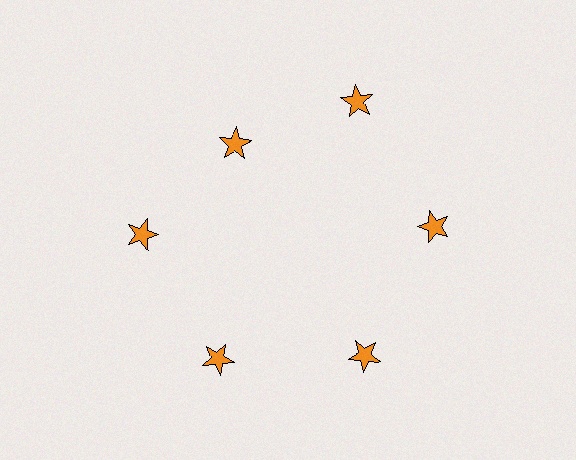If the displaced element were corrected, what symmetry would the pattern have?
It would have 6-fold rotational symmetry — the pattern would map onto itself every 60 degrees.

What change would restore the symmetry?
The symmetry would be restored by moving it outward, back onto the ring so that all 6 stars sit at equal angles and equal distance from the center.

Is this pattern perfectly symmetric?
No. The 6 orange stars are arranged in a ring, but one element near the 11 o'clock position is pulled inward toward the center, breaking the 6-fold rotational symmetry.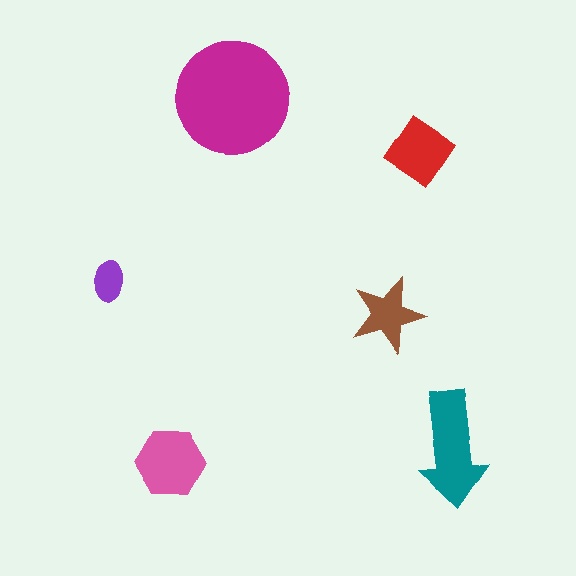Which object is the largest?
The magenta circle.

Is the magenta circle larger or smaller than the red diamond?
Larger.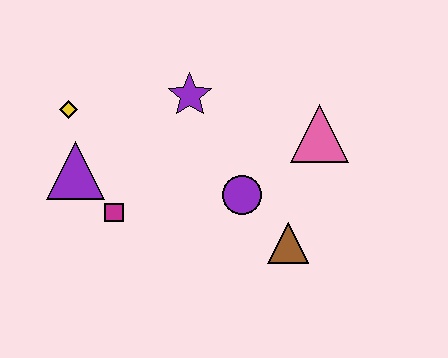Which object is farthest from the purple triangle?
The pink triangle is farthest from the purple triangle.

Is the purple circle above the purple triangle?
No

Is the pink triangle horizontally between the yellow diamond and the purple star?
No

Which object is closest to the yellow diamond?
The purple triangle is closest to the yellow diamond.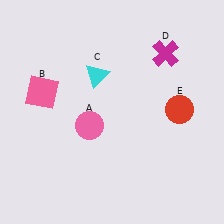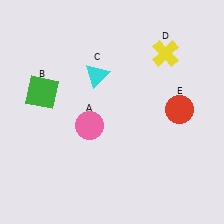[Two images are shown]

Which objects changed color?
B changed from pink to green. D changed from magenta to yellow.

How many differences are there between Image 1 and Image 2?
There are 2 differences between the two images.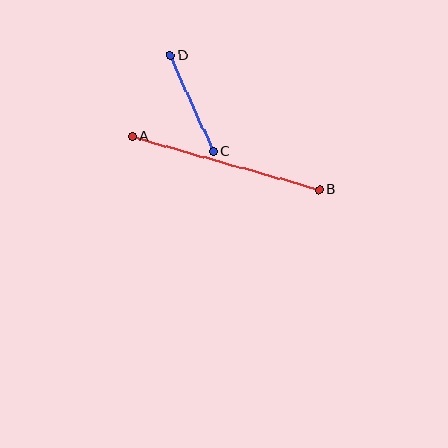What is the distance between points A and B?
The distance is approximately 195 pixels.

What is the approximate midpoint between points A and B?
The midpoint is at approximately (226, 163) pixels.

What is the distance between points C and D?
The distance is approximately 105 pixels.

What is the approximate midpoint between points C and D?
The midpoint is at approximately (192, 104) pixels.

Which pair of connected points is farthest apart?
Points A and B are farthest apart.